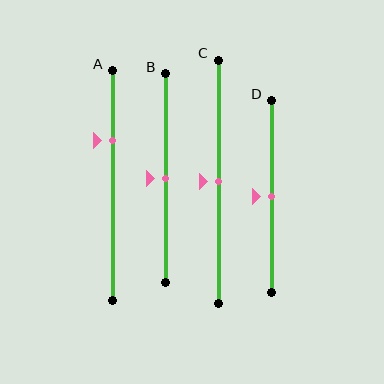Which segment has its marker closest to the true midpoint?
Segment B has its marker closest to the true midpoint.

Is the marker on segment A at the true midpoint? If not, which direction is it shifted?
No, the marker on segment A is shifted upward by about 20% of the segment length.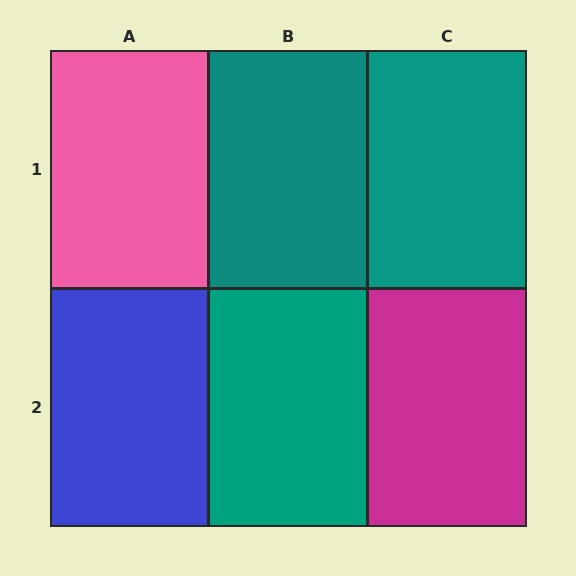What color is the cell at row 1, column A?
Pink.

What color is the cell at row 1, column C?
Teal.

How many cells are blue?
1 cell is blue.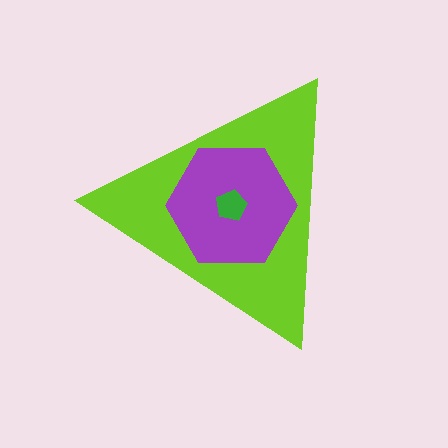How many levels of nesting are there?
3.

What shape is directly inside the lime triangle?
The purple hexagon.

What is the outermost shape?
The lime triangle.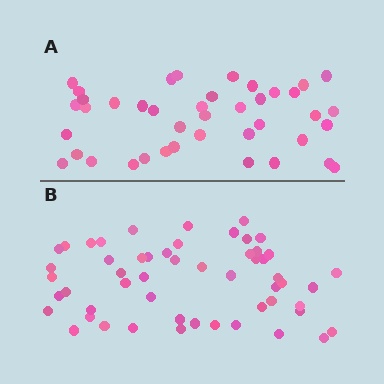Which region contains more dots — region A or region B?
Region B (the bottom region) has more dots.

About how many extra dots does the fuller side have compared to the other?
Region B has approximately 15 more dots than region A.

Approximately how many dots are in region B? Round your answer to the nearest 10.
About 50 dots. (The exact count is 54, which rounds to 50.)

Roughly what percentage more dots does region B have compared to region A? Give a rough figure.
About 30% more.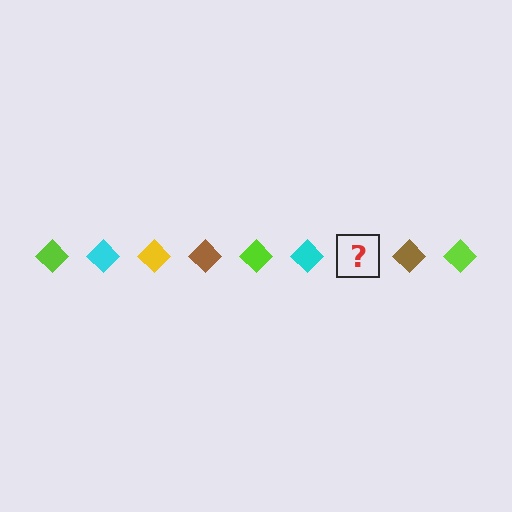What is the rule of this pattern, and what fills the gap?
The rule is that the pattern cycles through lime, cyan, yellow, brown diamonds. The gap should be filled with a yellow diamond.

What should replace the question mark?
The question mark should be replaced with a yellow diamond.